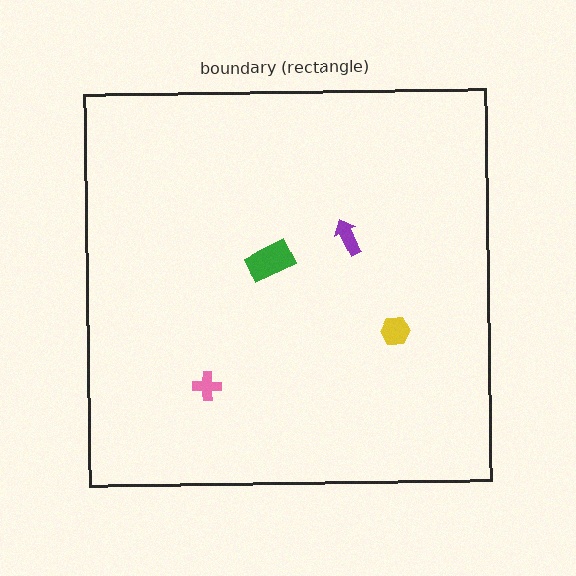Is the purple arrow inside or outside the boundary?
Inside.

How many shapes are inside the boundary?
4 inside, 0 outside.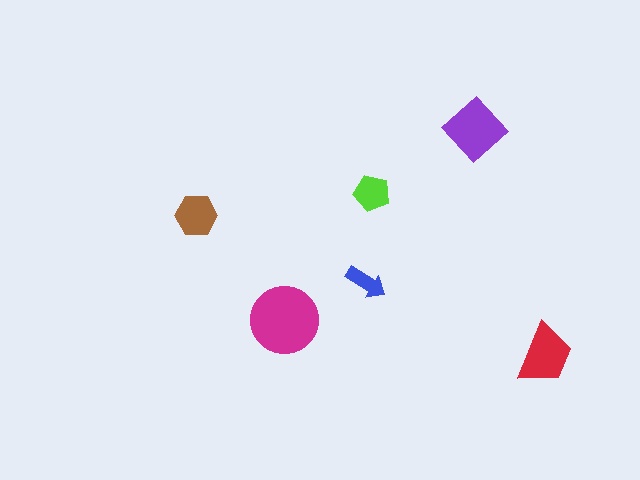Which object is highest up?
The purple diamond is topmost.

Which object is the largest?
The magenta circle.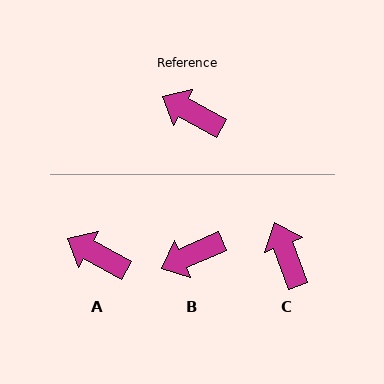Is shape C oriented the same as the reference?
No, it is off by about 41 degrees.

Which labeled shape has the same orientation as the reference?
A.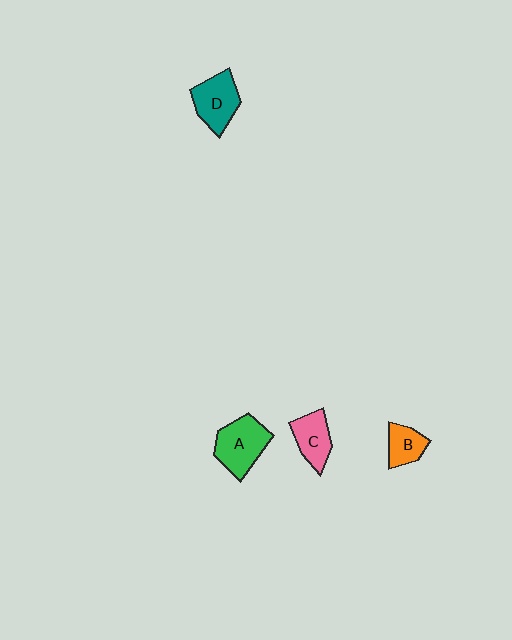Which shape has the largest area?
Shape A (green).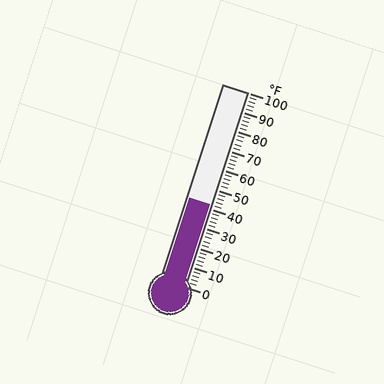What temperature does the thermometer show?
The thermometer shows approximately 42°F.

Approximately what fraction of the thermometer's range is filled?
The thermometer is filled to approximately 40% of its range.